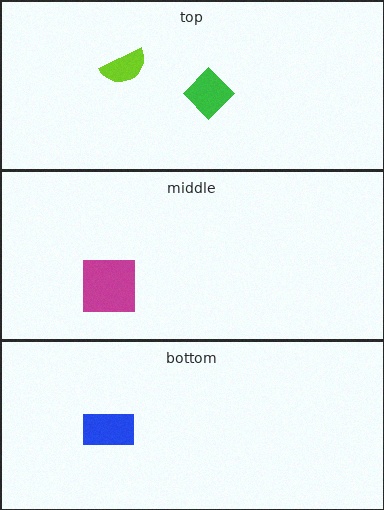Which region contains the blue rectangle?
The bottom region.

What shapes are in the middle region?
The magenta square.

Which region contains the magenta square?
The middle region.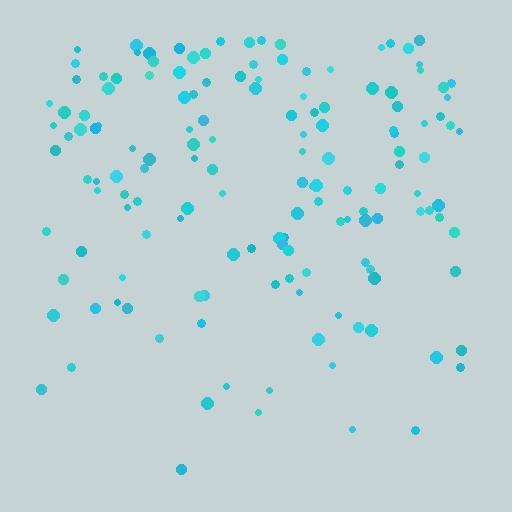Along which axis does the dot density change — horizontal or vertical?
Vertical.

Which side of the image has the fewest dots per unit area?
The bottom.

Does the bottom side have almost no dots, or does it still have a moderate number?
Still a moderate number, just noticeably fewer than the top.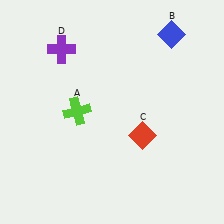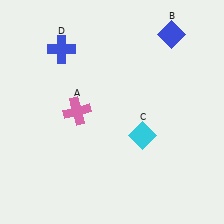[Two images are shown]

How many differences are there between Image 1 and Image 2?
There are 3 differences between the two images.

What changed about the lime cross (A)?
In Image 1, A is lime. In Image 2, it changed to pink.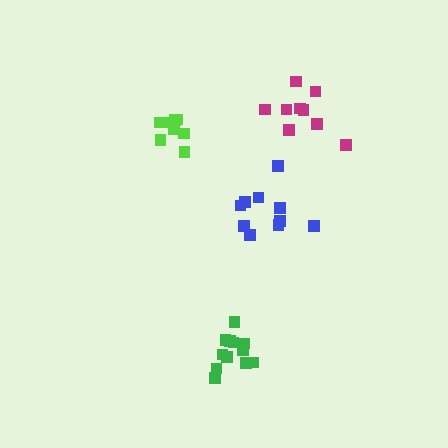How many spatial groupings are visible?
There are 4 spatial groupings.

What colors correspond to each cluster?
The clusters are colored: lime, blue, magenta, green.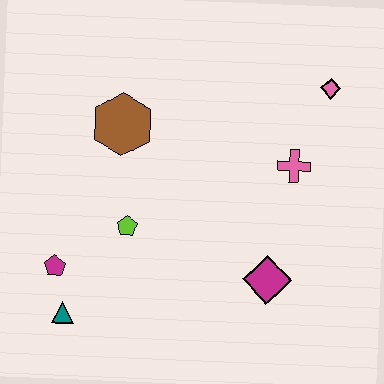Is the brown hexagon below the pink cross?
No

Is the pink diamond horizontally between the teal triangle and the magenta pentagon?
No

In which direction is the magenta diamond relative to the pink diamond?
The magenta diamond is below the pink diamond.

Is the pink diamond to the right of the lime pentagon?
Yes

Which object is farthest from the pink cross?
The teal triangle is farthest from the pink cross.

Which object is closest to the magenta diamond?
The pink cross is closest to the magenta diamond.